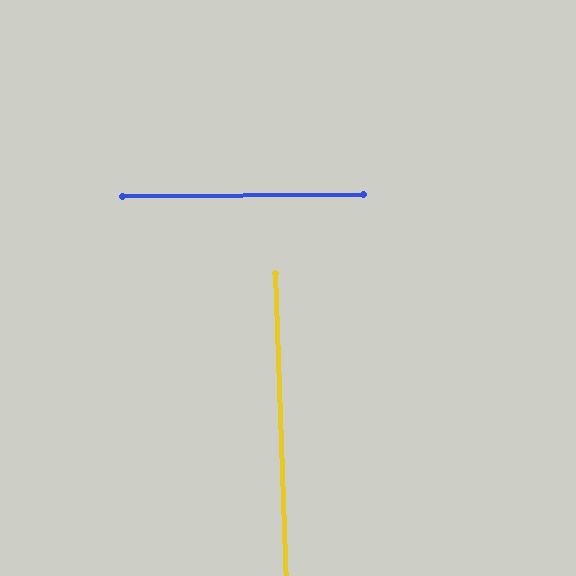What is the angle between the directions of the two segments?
Approximately 89 degrees.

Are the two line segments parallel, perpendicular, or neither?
Perpendicular — they meet at approximately 89°.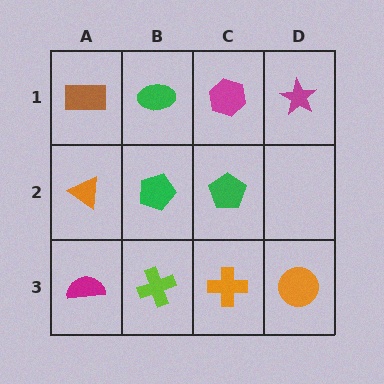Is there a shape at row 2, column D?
No, that cell is empty.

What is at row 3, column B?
A lime cross.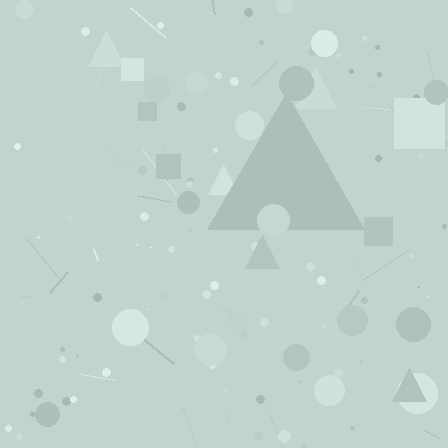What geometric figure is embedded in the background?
A triangle is embedded in the background.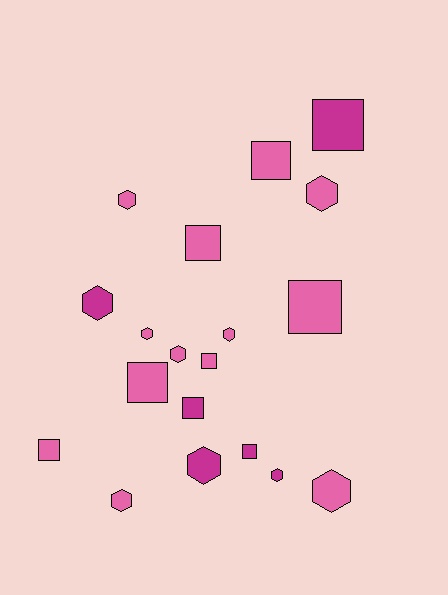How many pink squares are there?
There are 6 pink squares.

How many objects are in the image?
There are 19 objects.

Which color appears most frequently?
Pink, with 13 objects.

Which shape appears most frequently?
Hexagon, with 10 objects.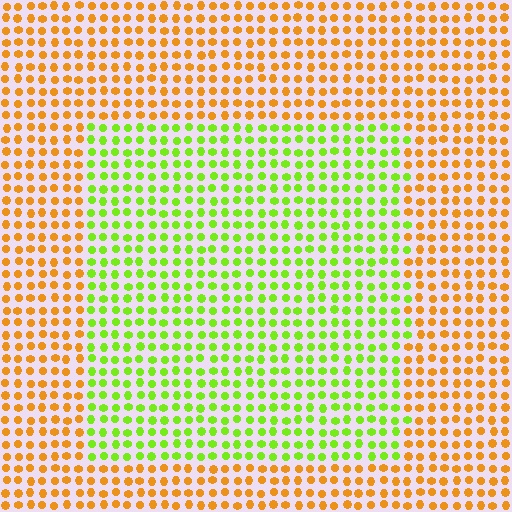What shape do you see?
I see a rectangle.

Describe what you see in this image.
The image is filled with small orange elements in a uniform arrangement. A rectangle-shaped region is visible where the elements are tinted to a slightly different hue, forming a subtle color boundary.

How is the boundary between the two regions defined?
The boundary is defined purely by a slight shift in hue (about 60 degrees). Spacing, size, and orientation are identical on both sides.